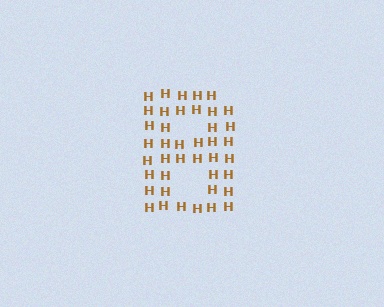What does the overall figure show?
The overall figure shows the letter B.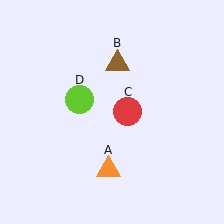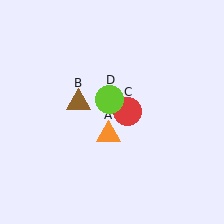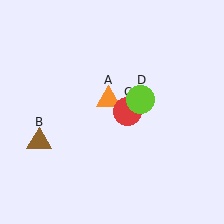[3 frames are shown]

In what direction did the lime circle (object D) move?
The lime circle (object D) moved right.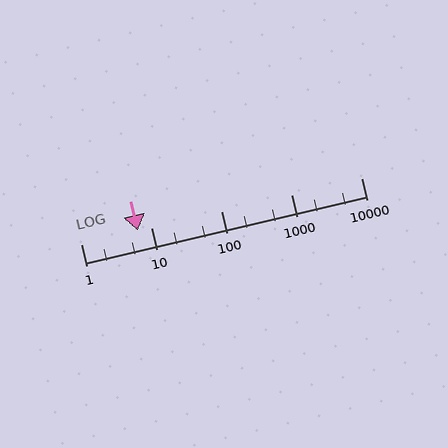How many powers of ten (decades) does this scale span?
The scale spans 4 decades, from 1 to 10000.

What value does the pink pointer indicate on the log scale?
The pointer indicates approximately 6.5.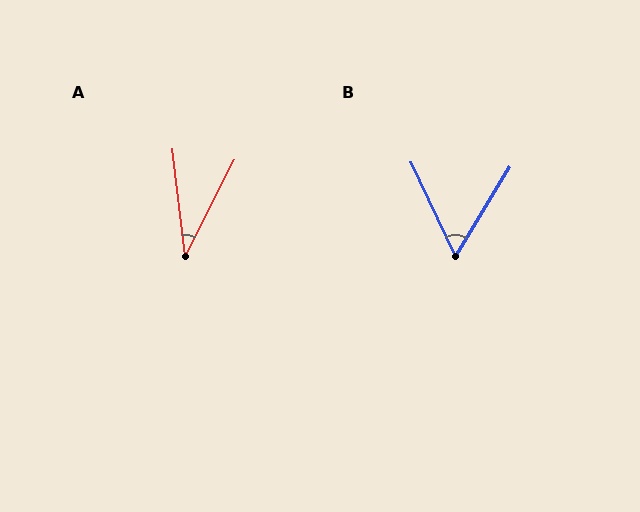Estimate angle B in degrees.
Approximately 56 degrees.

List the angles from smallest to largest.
A (34°), B (56°).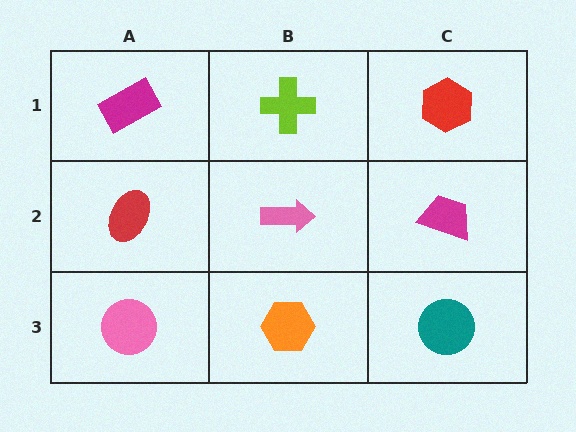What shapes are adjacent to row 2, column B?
A lime cross (row 1, column B), an orange hexagon (row 3, column B), a red ellipse (row 2, column A), a magenta trapezoid (row 2, column C).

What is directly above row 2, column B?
A lime cross.